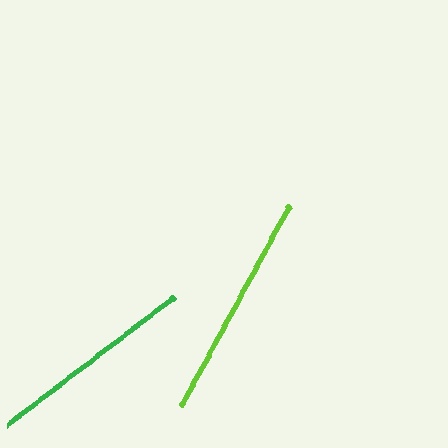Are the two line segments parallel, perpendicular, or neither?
Neither parallel nor perpendicular — they differ by about 24°.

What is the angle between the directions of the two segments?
Approximately 24 degrees.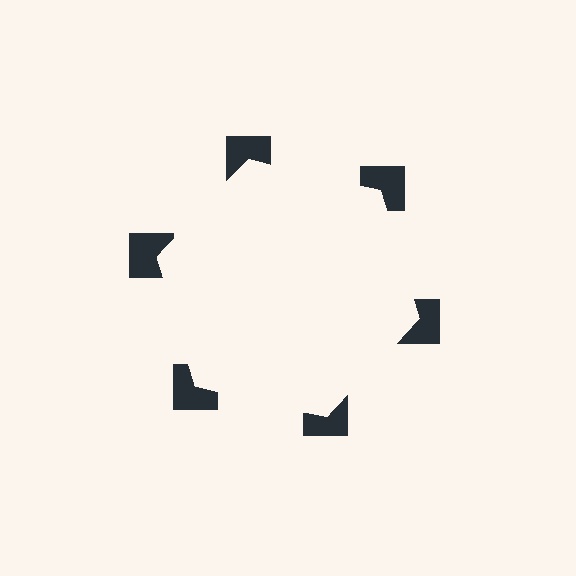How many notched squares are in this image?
There are 6 — one at each vertex of the illusory hexagon.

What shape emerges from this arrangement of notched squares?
An illusory hexagon — its edges are inferred from the aligned wedge cuts in the notched squares, not physically drawn.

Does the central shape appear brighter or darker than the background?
It typically appears slightly brighter than the background, even though no actual brightness change is drawn.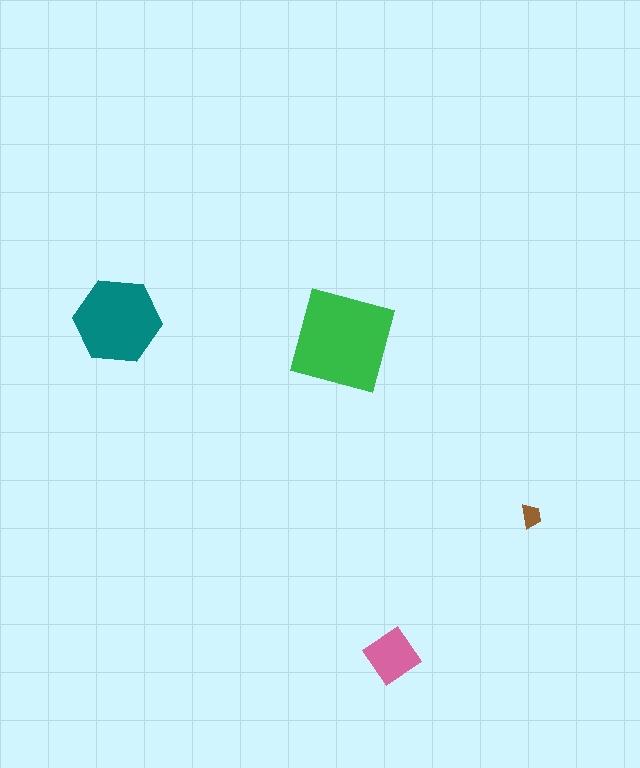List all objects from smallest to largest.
The brown trapezoid, the pink diamond, the teal hexagon, the green square.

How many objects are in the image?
There are 4 objects in the image.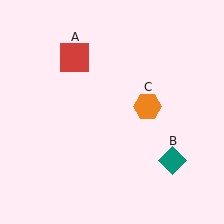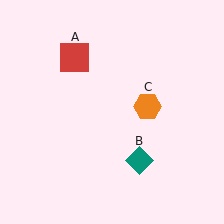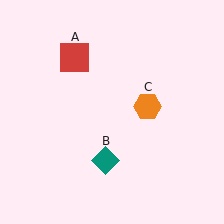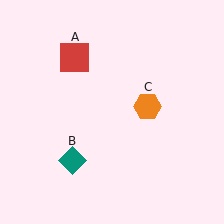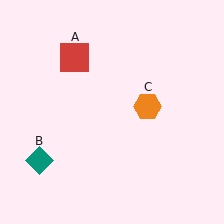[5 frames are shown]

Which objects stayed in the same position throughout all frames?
Red square (object A) and orange hexagon (object C) remained stationary.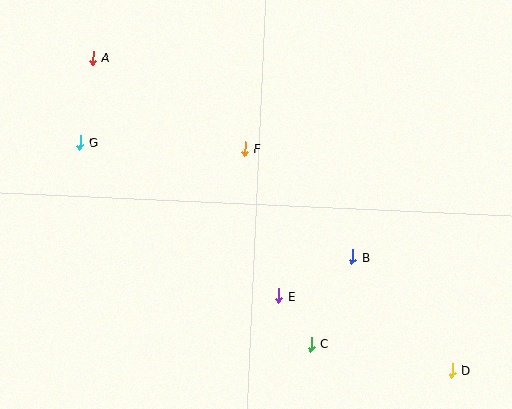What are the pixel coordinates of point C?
Point C is at (311, 344).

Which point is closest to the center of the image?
Point F at (245, 149) is closest to the center.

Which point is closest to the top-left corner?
Point A is closest to the top-left corner.